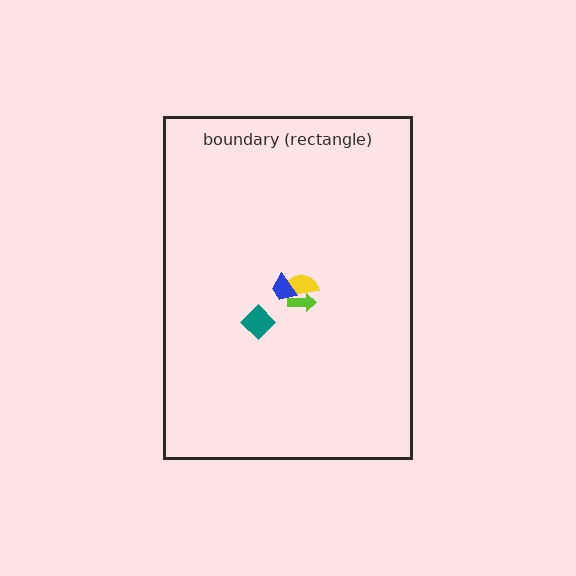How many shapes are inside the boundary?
4 inside, 0 outside.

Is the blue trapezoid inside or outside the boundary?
Inside.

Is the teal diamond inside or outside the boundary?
Inside.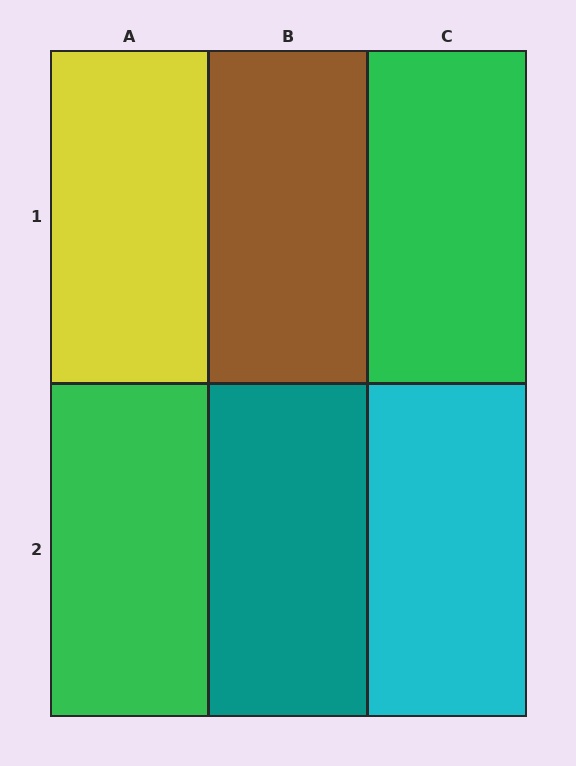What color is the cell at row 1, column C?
Green.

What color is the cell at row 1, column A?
Yellow.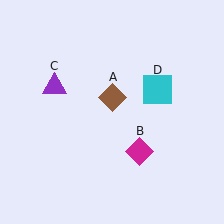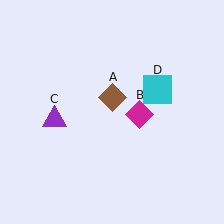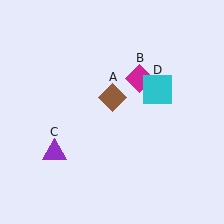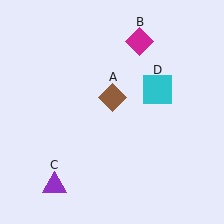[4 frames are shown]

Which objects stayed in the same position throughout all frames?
Brown diamond (object A) and cyan square (object D) remained stationary.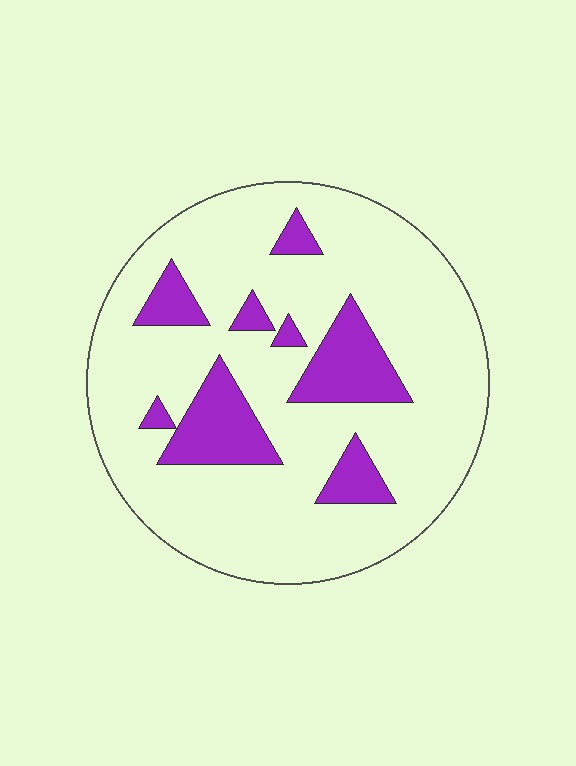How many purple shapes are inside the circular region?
8.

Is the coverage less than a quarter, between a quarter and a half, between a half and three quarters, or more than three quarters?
Less than a quarter.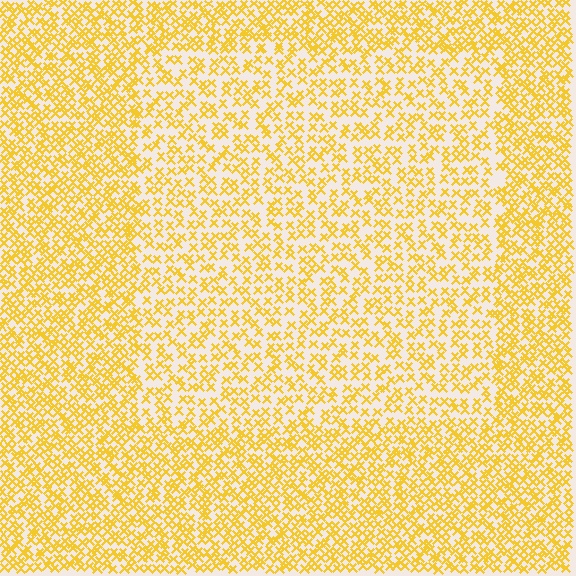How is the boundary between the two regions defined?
The boundary is defined by a change in element density (approximately 1.6x ratio). All elements are the same color, size, and shape.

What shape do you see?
I see a rectangle.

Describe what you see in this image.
The image contains small yellow elements arranged at two different densities. A rectangle-shaped region is visible where the elements are less densely packed than the surrounding area.